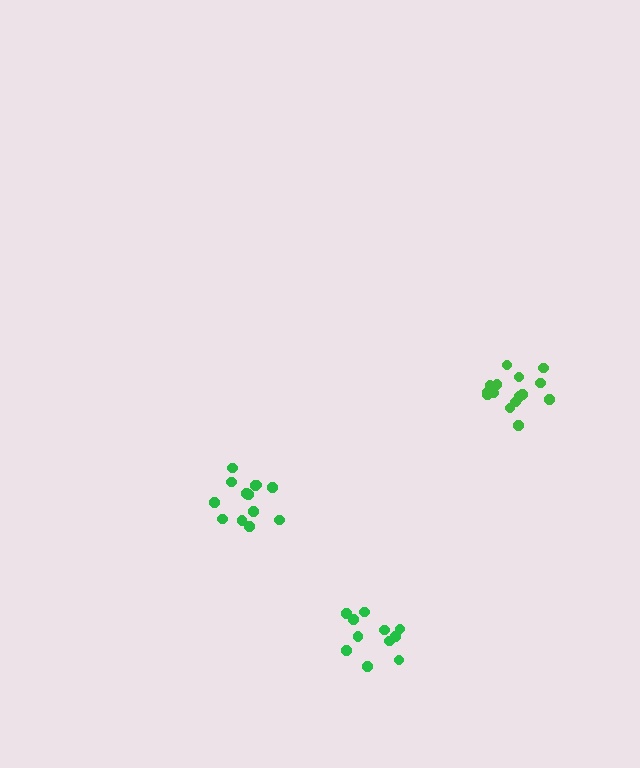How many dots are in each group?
Group 1: 13 dots, Group 2: 11 dots, Group 3: 15 dots (39 total).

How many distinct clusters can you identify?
There are 3 distinct clusters.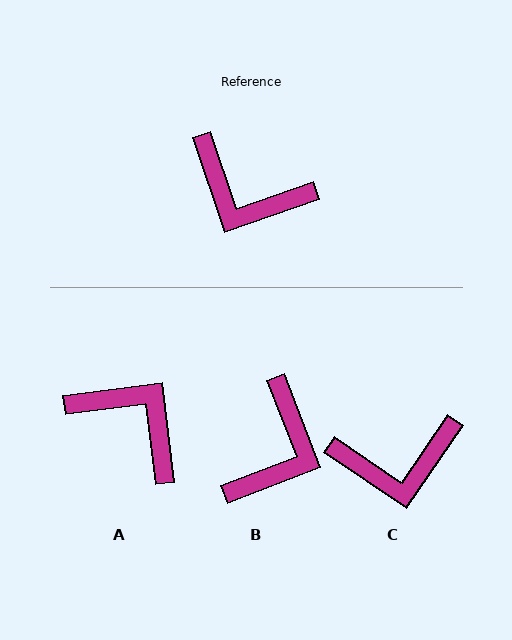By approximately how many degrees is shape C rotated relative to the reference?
Approximately 37 degrees counter-clockwise.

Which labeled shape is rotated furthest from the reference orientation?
A, about 168 degrees away.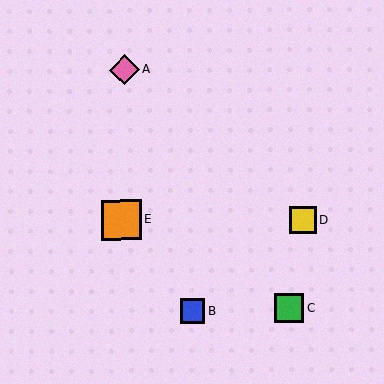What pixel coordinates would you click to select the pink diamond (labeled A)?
Click at (125, 70) to select the pink diamond A.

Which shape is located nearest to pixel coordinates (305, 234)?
The yellow square (labeled D) at (303, 220) is nearest to that location.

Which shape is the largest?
The orange square (labeled E) is the largest.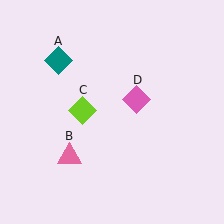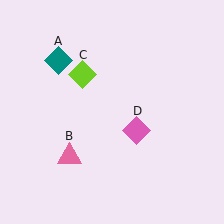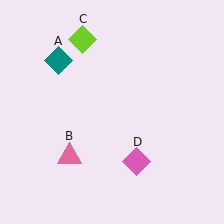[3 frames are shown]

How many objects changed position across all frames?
2 objects changed position: lime diamond (object C), pink diamond (object D).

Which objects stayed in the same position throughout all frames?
Teal diamond (object A) and pink triangle (object B) remained stationary.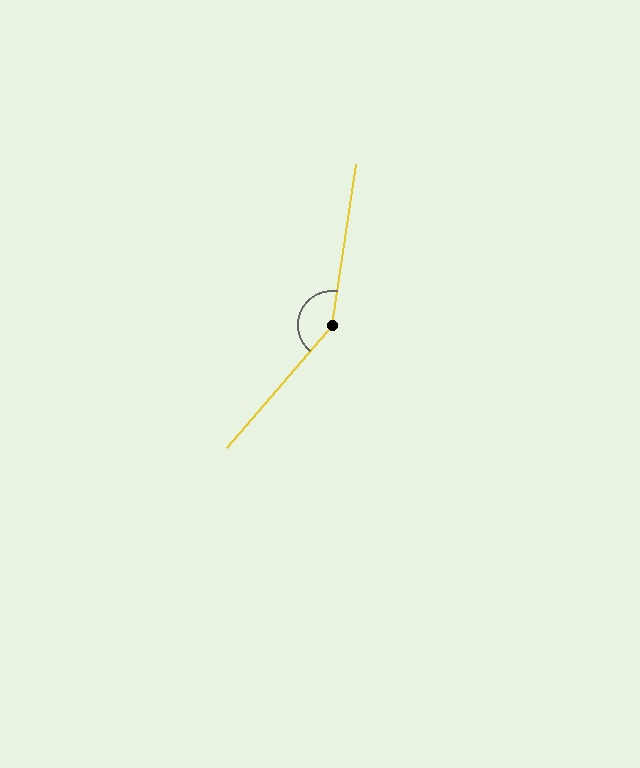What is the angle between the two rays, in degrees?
Approximately 148 degrees.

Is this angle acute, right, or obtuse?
It is obtuse.